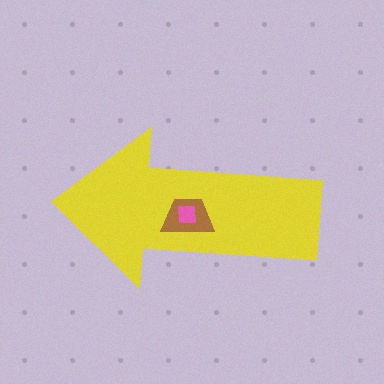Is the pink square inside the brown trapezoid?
Yes.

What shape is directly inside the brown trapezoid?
The pink square.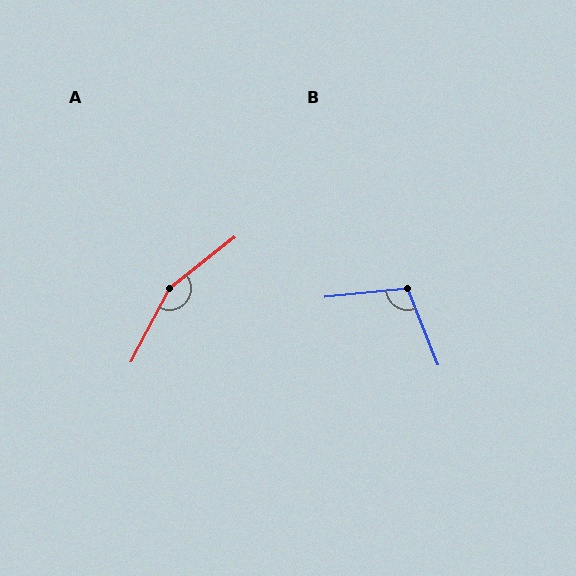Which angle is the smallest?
B, at approximately 106 degrees.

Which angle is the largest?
A, at approximately 156 degrees.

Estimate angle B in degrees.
Approximately 106 degrees.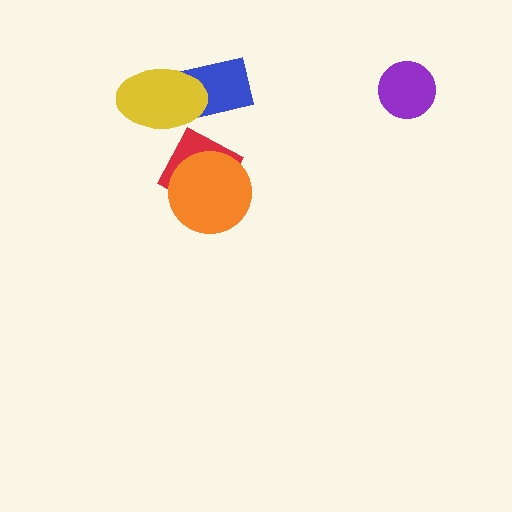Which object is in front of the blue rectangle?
The yellow ellipse is in front of the blue rectangle.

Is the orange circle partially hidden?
No, no other shape covers it.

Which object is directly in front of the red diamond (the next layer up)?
The orange circle is directly in front of the red diamond.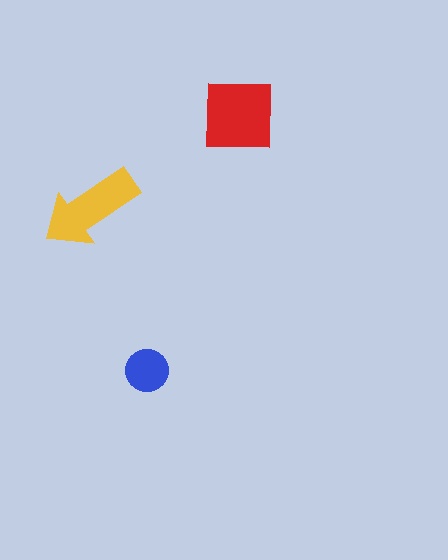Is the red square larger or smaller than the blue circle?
Larger.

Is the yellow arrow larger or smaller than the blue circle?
Larger.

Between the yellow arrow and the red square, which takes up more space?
The red square.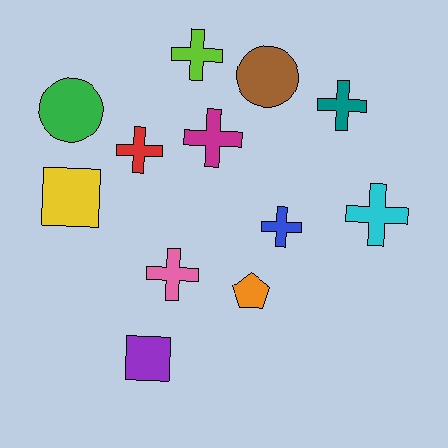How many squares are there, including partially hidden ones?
There are 2 squares.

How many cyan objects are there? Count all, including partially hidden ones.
There is 1 cyan object.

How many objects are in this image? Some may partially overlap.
There are 12 objects.